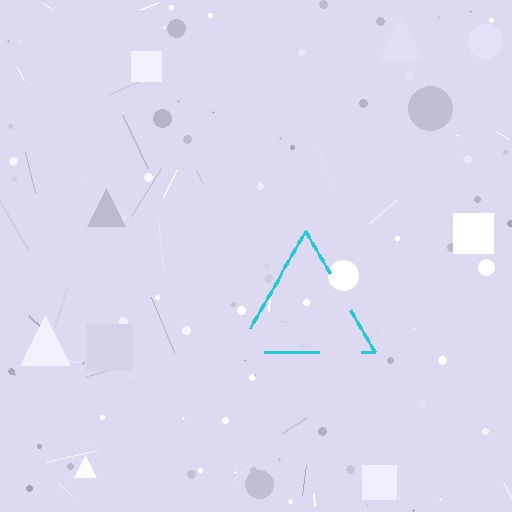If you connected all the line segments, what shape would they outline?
They would outline a triangle.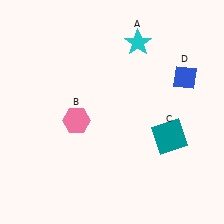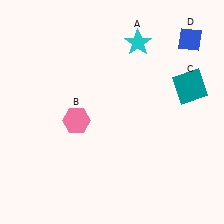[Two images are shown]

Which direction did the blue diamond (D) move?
The blue diamond (D) moved up.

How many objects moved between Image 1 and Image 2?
2 objects moved between the two images.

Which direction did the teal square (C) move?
The teal square (C) moved up.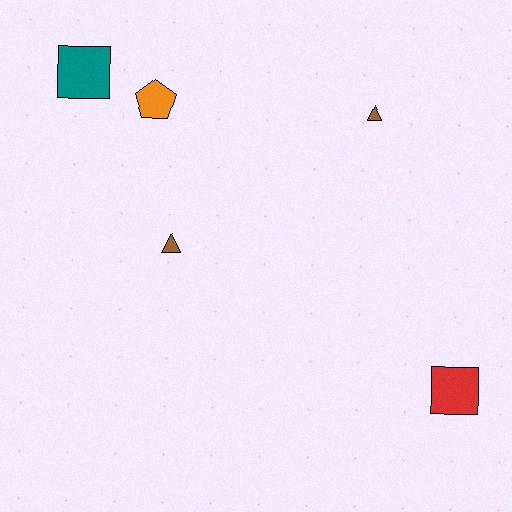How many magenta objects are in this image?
There are no magenta objects.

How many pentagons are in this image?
There is 1 pentagon.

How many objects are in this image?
There are 5 objects.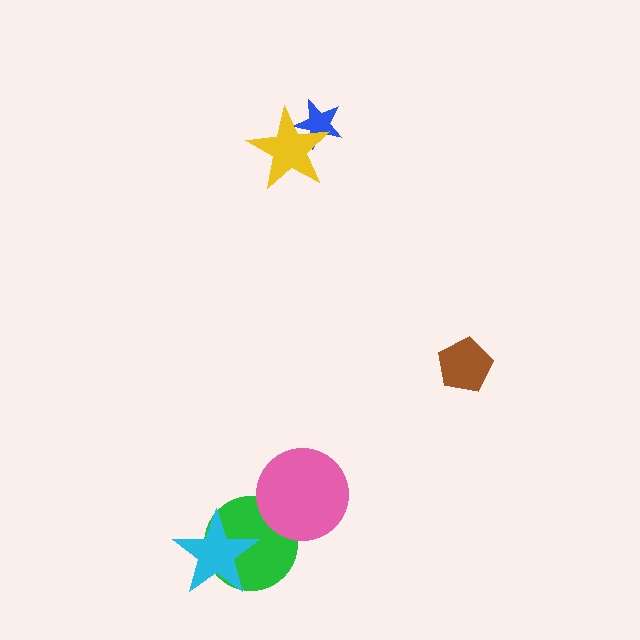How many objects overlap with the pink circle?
1 object overlaps with the pink circle.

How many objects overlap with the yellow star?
1 object overlaps with the yellow star.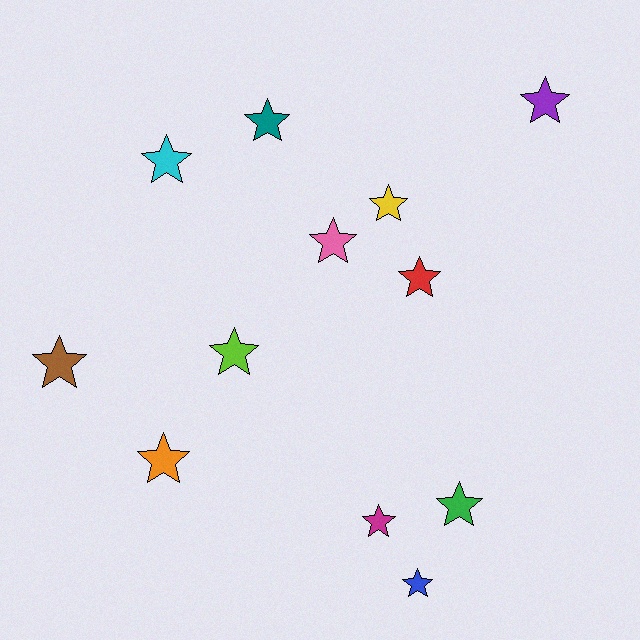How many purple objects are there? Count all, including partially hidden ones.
There is 1 purple object.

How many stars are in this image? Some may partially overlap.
There are 12 stars.